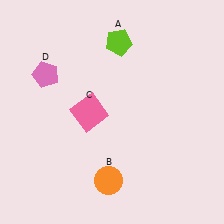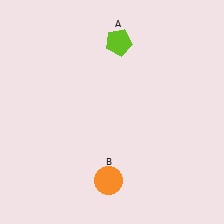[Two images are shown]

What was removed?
The pink square (C), the pink pentagon (D) were removed in Image 2.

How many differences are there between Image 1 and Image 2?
There are 2 differences between the two images.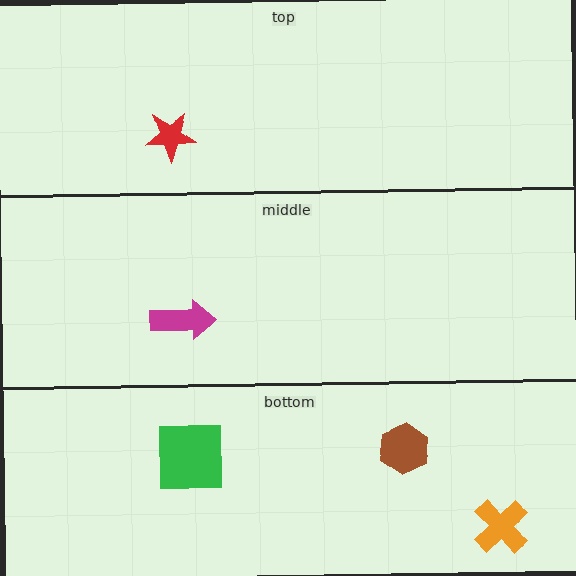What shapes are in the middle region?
The magenta arrow.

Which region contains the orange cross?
The bottom region.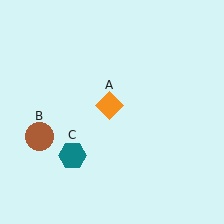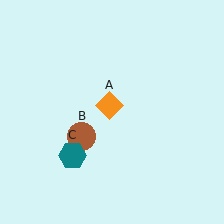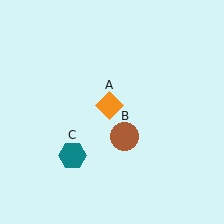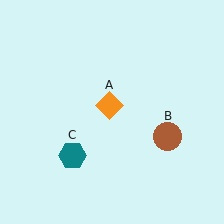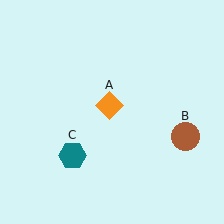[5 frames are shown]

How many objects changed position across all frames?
1 object changed position: brown circle (object B).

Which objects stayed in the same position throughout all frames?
Orange diamond (object A) and teal hexagon (object C) remained stationary.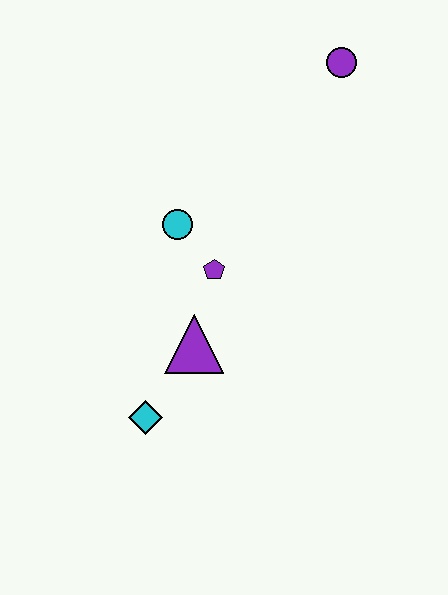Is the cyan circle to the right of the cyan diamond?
Yes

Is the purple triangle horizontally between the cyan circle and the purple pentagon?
Yes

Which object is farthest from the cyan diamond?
The purple circle is farthest from the cyan diamond.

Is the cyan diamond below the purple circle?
Yes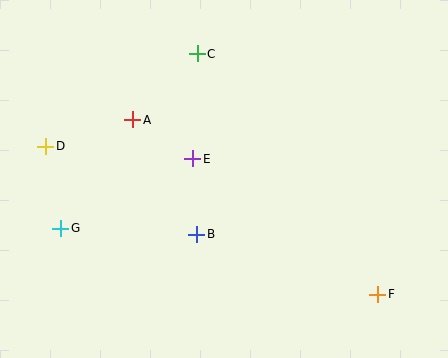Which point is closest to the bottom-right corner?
Point F is closest to the bottom-right corner.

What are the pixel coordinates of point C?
Point C is at (197, 54).